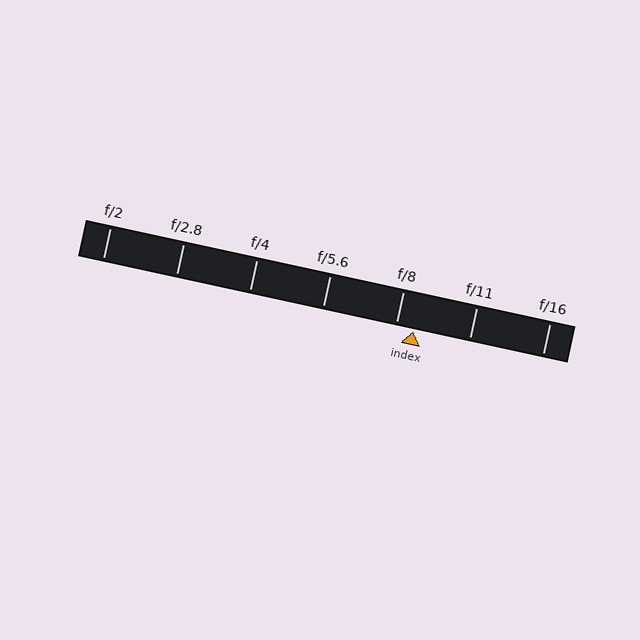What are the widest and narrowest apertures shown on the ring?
The widest aperture shown is f/2 and the narrowest is f/16.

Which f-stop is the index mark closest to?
The index mark is closest to f/8.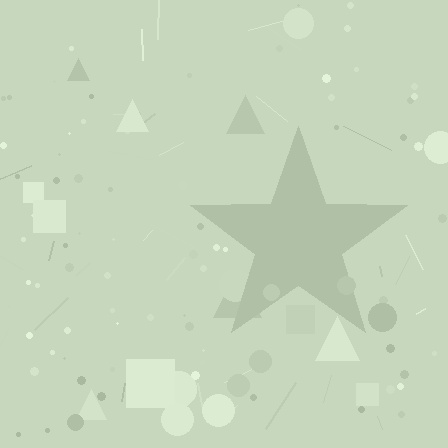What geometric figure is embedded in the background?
A star is embedded in the background.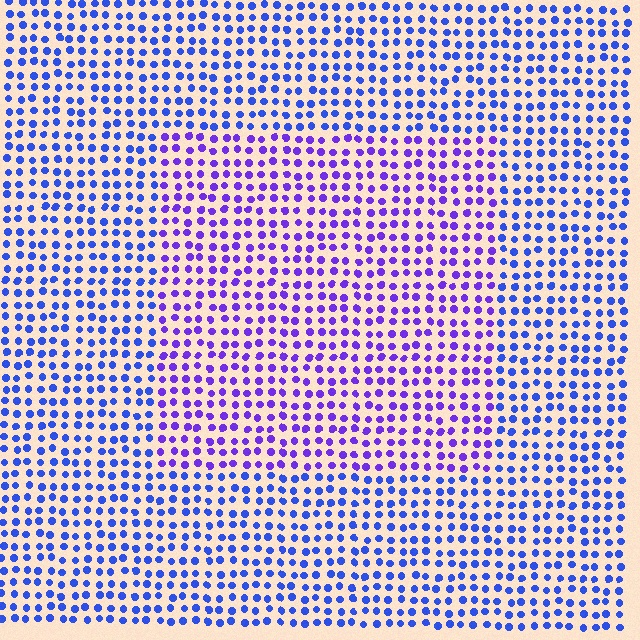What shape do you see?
I see a rectangle.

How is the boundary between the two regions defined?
The boundary is defined purely by a slight shift in hue (about 33 degrees). Spacing, size, and orientation are identical on both sides.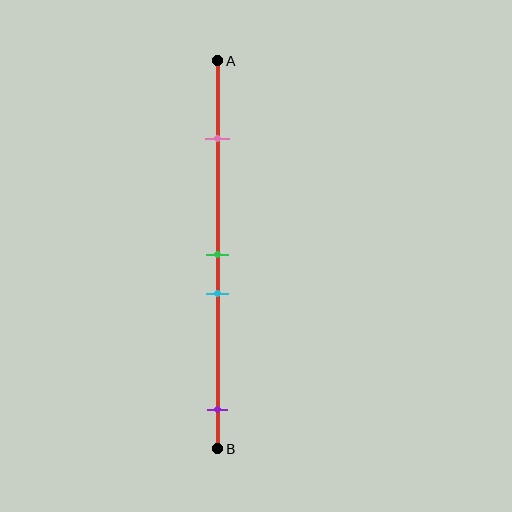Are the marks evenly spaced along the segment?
No, the marks are not evenly spaced.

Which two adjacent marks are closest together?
The green and cyan marks are the closest adjacent pair.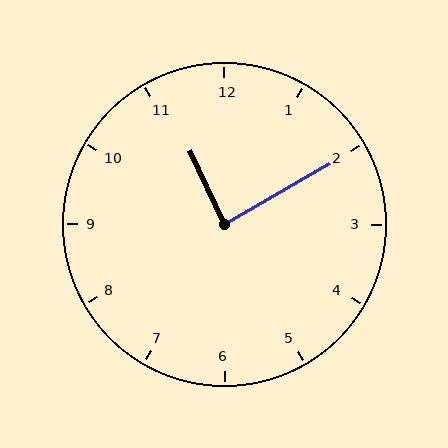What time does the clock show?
11:10.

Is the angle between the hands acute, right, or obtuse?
It is right.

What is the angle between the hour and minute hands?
Approximately 85 degrees.